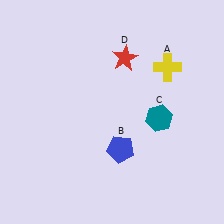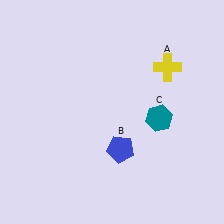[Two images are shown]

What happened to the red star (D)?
The red star (D) was removed in Image 2. It was in the top-right area of Image 1.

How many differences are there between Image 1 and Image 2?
There is 1 difference between the two images.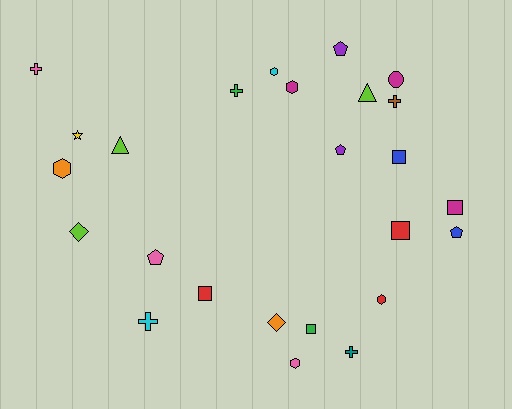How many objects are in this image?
There are 25 objects.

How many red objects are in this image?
There are 3 red objects.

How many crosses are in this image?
There are 5 crosses.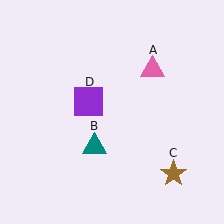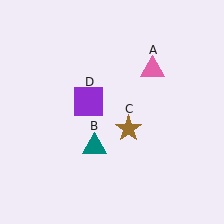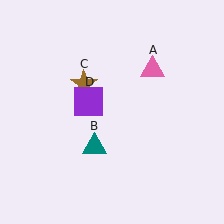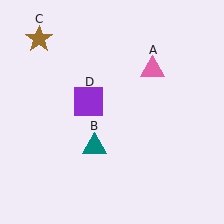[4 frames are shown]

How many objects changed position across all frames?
1 object changed position: brown star (object C).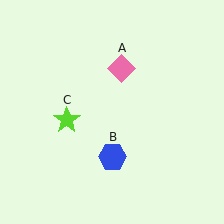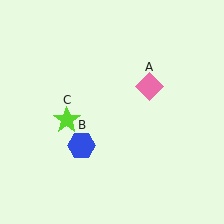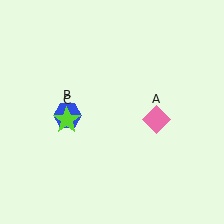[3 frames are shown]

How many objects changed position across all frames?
2 objects changed position: pink diamond (object A), blue hexagon (object B).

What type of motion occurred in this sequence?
The pink diamond (object A), blue hexagon (object B) rotated clockwise around the center of the scene.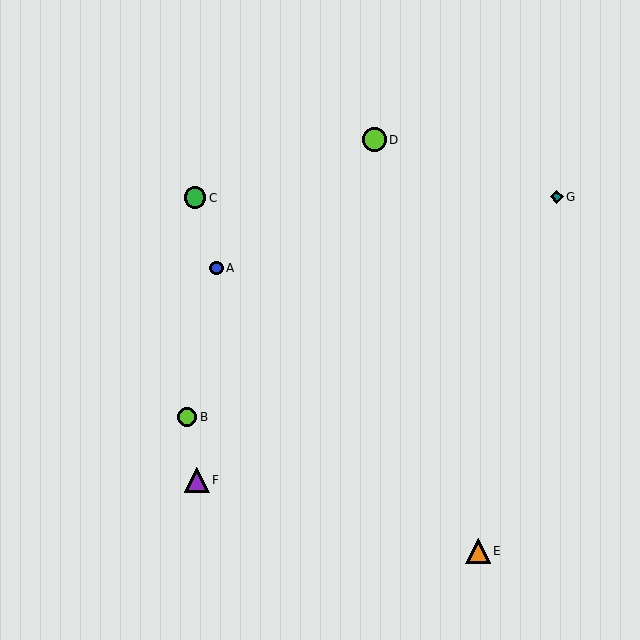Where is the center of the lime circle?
The center of the lime circle is at (374, 140).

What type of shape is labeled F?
Shape F is a purple triangle.